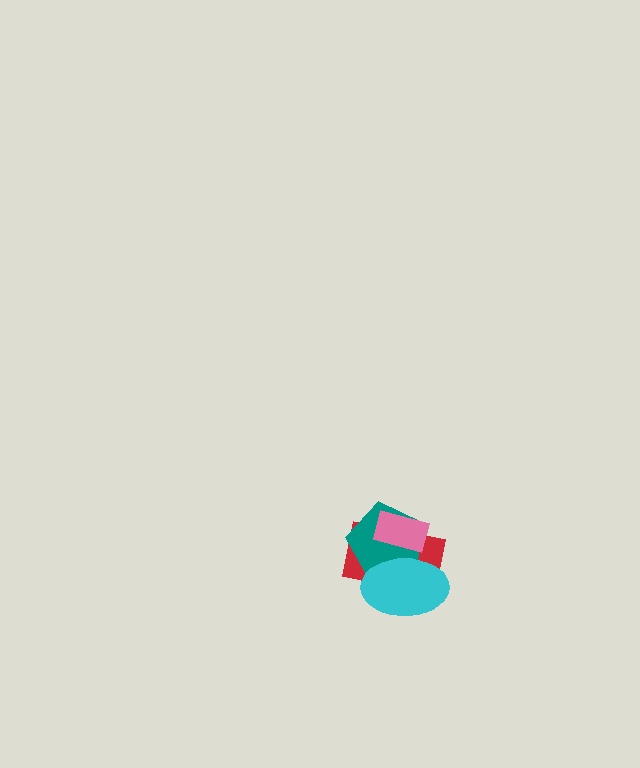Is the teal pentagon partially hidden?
Yes, it is partially covered by another shape.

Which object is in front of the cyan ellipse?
The pink rectangle is in front of the cyan ellipse.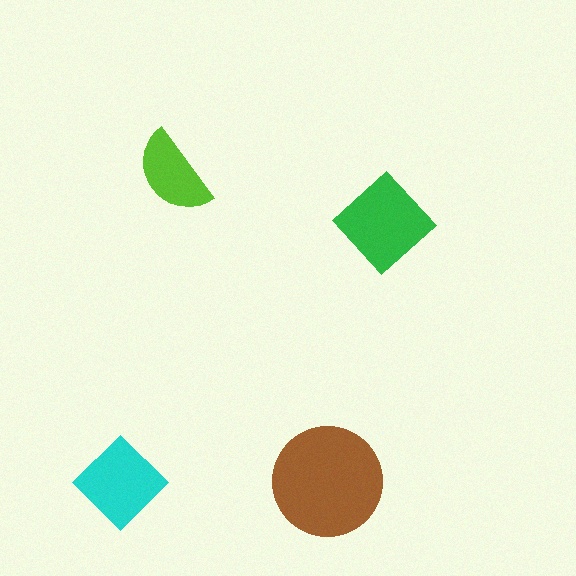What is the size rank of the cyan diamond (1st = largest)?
3rd.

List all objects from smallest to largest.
The lime semicircle, the cyan diamond, the green diamond, the brown circle.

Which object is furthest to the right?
The green diamond is rightmost.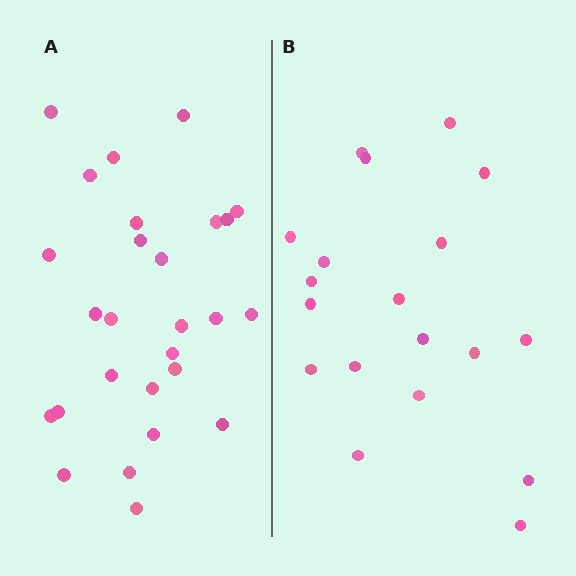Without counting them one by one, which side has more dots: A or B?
Region A (the left region) has more dots.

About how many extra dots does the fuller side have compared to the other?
Region A has roughly 8 or so more dots than region B.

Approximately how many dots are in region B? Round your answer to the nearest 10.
About 20 dots. (The exact count is 19, which rounds to 20.)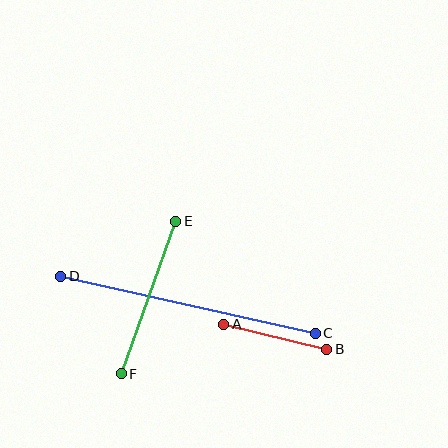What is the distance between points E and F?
The distance is approximately 162 pixels.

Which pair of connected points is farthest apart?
Points C and D are farthest apart.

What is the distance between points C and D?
The distance is approximately 260 pixels.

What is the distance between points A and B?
The distance is approximately 105 pixels.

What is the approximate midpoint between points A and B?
The midpoint is at approximately (275, 337) pixels.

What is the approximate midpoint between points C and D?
The midpoint is at approximately (188, 305) pixels.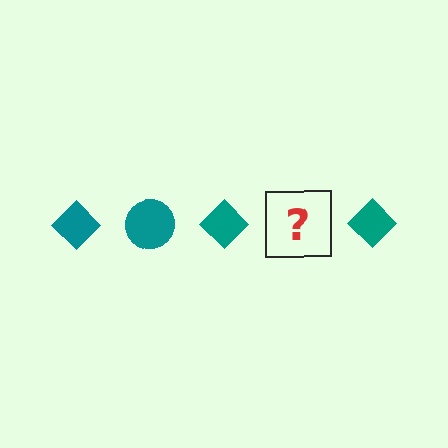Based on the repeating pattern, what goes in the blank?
The blank should be a teal circle.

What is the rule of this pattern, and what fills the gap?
The rule is that the pattern cycles through diamond, circle shapes in teal. The gap should be filled with a teal circle.